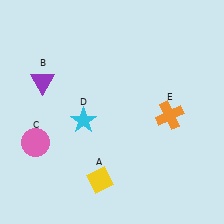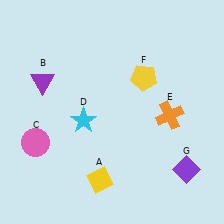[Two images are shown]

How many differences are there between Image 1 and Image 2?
There are 2 differences between the two images.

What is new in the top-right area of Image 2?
A yellow pentagon (F) was added in the top-right area of Image 2.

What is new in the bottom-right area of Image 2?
A purple diamond (G) was added in the bottom-right area of Image 2.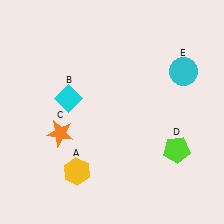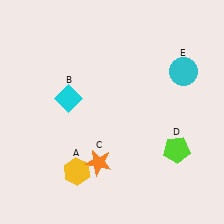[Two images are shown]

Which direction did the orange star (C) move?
The orange star (C) moved right.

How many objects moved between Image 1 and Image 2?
1 object moved between the two images.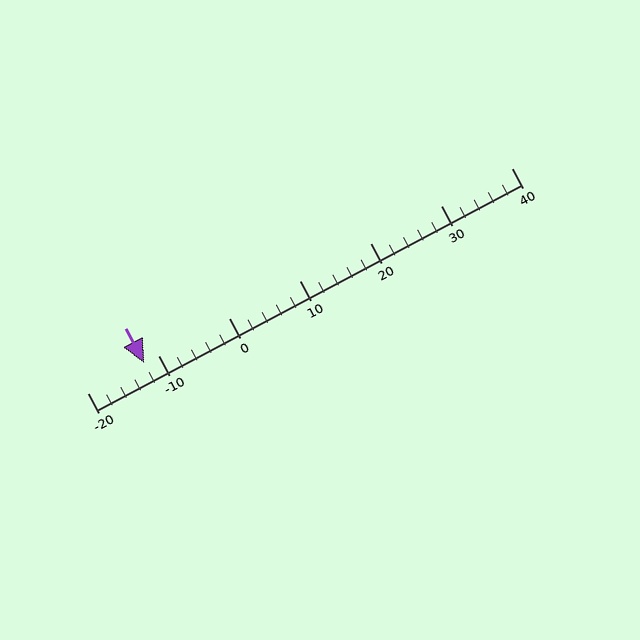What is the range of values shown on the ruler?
The ruler shows values from -20 to 40.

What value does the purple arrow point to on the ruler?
The purple arrow points to approximately -12.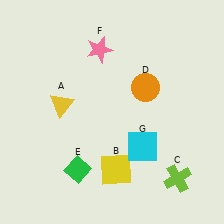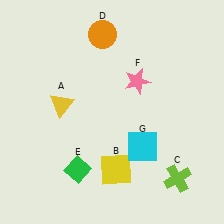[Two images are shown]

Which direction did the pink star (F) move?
The pink star (F) moved right.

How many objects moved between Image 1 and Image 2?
2 objects moved between the two images.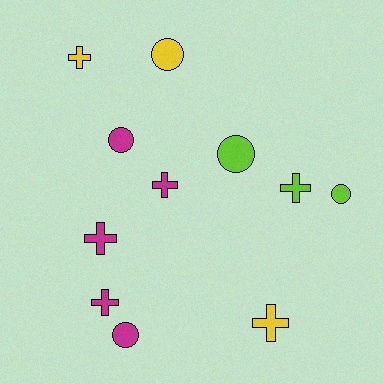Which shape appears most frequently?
Cross, with 6 objects.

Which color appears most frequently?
Magenta, with 5 objects.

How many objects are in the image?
There are 11 objects.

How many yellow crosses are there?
There are 2 yellow crosses.